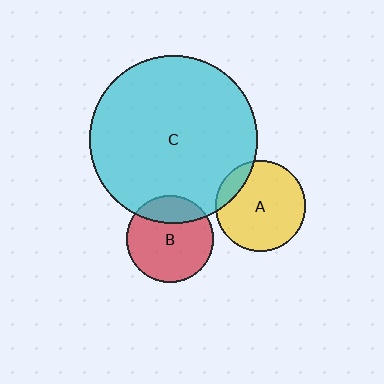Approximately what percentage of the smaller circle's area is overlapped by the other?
Approximately 15%.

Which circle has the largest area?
Circle C (cyan).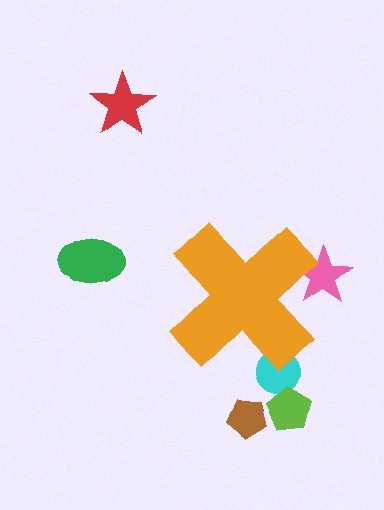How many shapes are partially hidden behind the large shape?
2 shapes are partially hidden.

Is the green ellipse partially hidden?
No, the green ellipse is fully visible.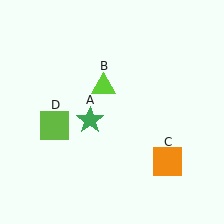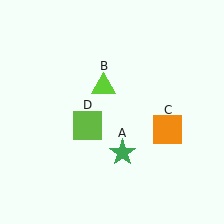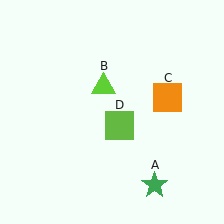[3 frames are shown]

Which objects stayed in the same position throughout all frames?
Lime triangle (object B) remained stationary.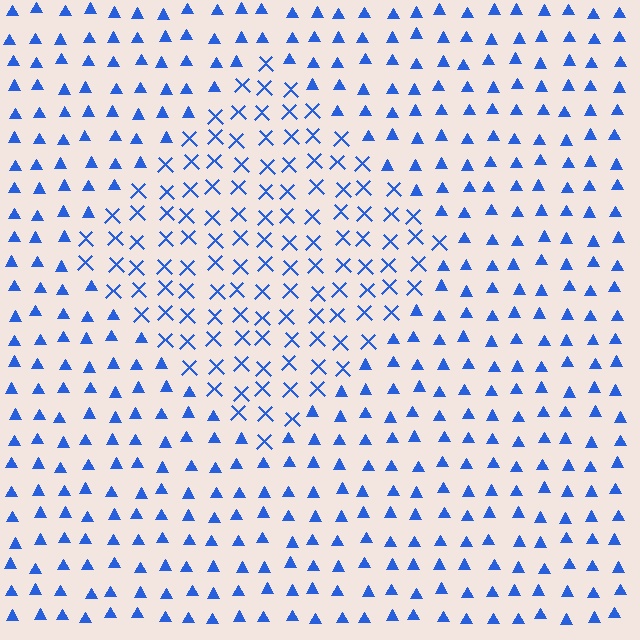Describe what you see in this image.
The image is filled with small blue elements arranged in a uniform grid. A diamond-shaped region contains X marks, while the surrounding area contains triangles. The boundary is defined purely by the change in element shape.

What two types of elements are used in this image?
The image uses X marks inside the diamond region and triangles outside it.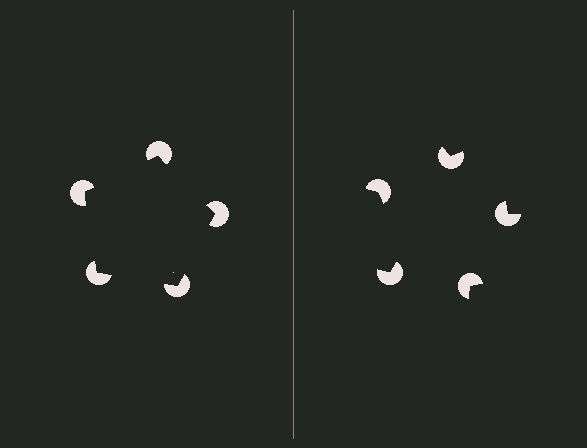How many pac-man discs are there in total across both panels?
10 — 5 on each side.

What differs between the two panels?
The pac-man discs are positioned identically on both sides; only the wedge orientations differ. On the left they align to a pentagon; on the right they are misaligned.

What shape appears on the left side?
An illusory pentagon.